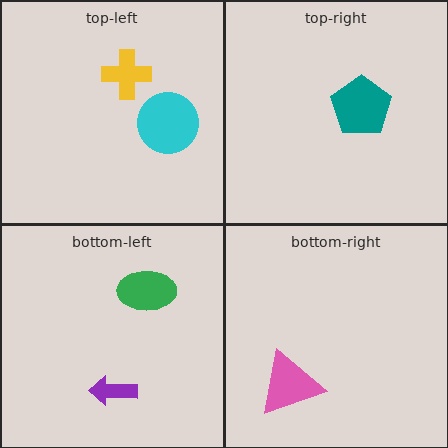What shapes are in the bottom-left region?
The purple arrow, the green ellipse.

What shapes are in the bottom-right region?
The pink triangle.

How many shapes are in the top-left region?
2.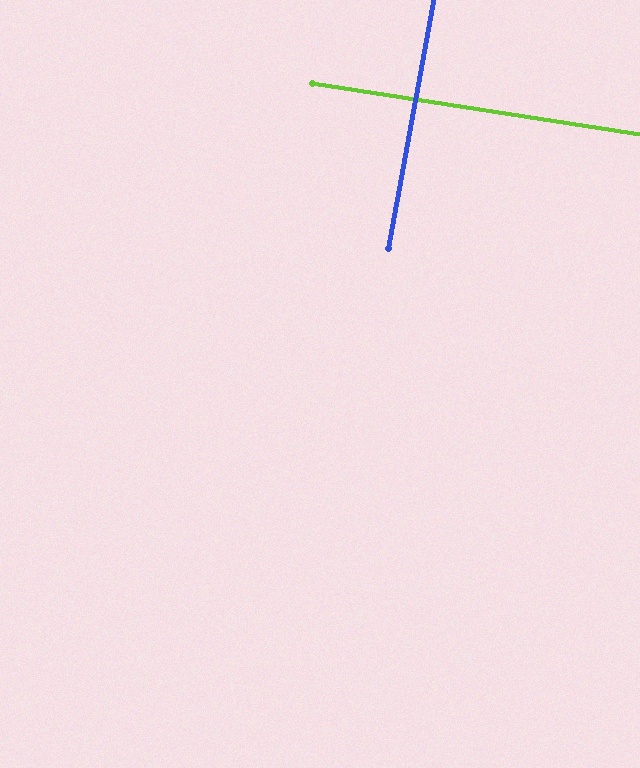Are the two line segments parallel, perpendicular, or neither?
Perpendicular — they meet at approximately 89°.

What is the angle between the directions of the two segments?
Approximately 89 degrees.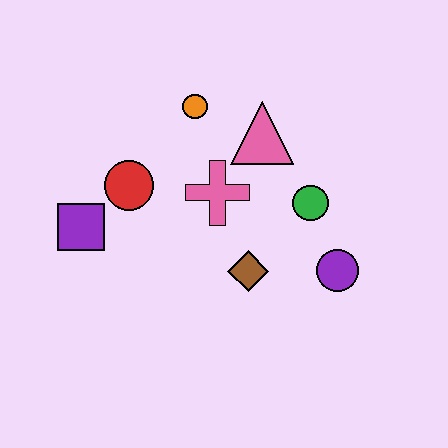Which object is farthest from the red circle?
The purple circle is farthest from the red circle.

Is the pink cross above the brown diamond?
Yes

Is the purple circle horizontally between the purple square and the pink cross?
No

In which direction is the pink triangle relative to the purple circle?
The pink triangle is above the purple circle.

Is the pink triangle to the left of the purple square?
No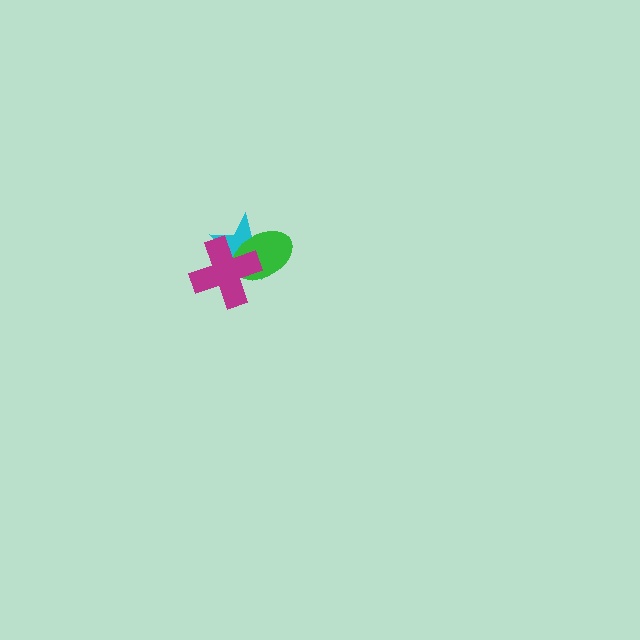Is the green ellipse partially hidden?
Yes, it is partially covered by another shape.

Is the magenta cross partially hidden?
No, no other shape covers it.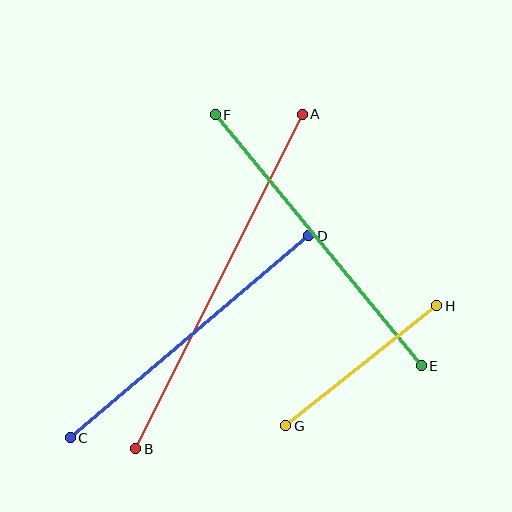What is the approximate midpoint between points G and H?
The midpoint is at approximately (361, 366) pixels.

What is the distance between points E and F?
The distance is approximately 325 pixels.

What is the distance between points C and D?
The distance is approximately 312 pixels.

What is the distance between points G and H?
The distance is approximately 193 pixels.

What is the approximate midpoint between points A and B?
The midpoint is at approximately (219, 281) pixels.